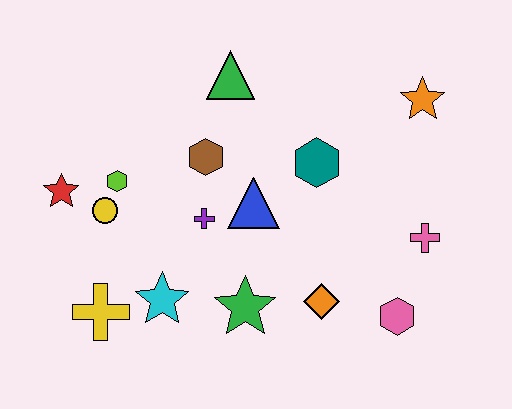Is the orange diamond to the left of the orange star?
Yes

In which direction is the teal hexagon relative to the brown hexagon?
The teal hexagon is to the right of the brown hexagon.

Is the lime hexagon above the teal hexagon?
No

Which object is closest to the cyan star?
The yellow cross is closest to the cyan star.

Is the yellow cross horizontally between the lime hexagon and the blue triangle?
No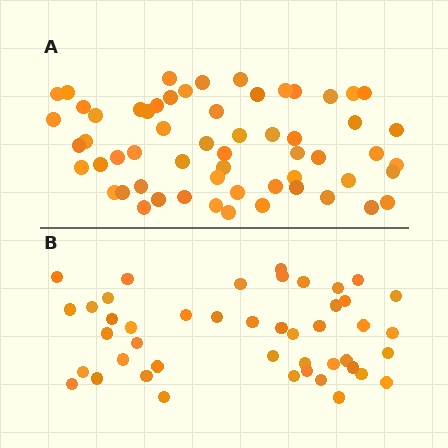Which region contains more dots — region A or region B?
Region A (the top region) has more dots.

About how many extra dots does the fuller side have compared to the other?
Region A has approximately 15 more dots than region B.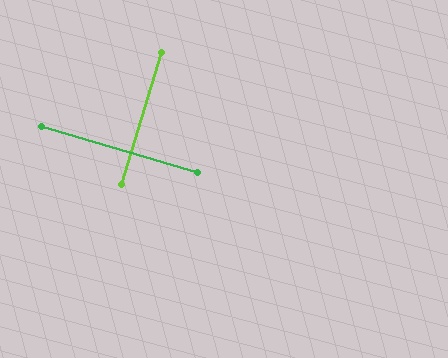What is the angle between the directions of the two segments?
Approximately 89 degrees.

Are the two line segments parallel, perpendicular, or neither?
Perpendicular — they meet at approximately 89°.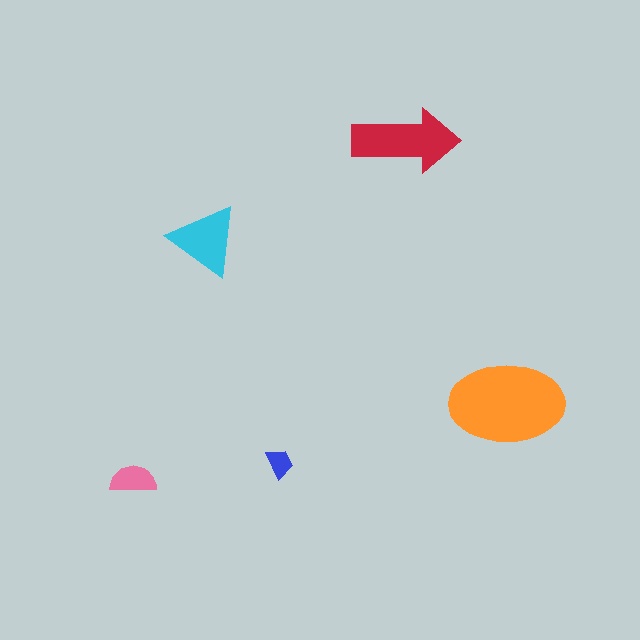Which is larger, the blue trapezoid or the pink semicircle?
The pink semicircle.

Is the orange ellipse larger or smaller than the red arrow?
Larger.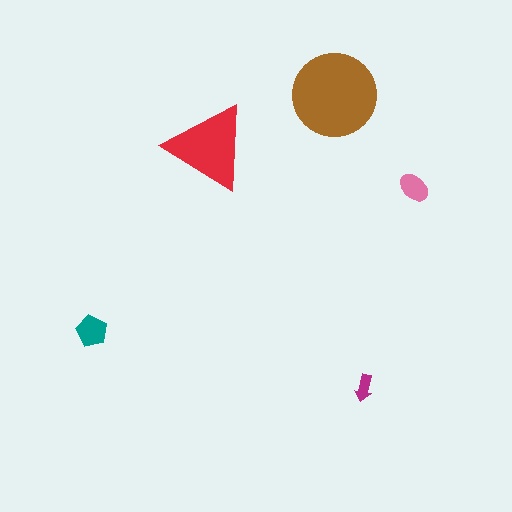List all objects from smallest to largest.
The magenta arrow, the pink ellipse, the teal pentagon, the red triangle, the brown circle.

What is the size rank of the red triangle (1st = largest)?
2nd.